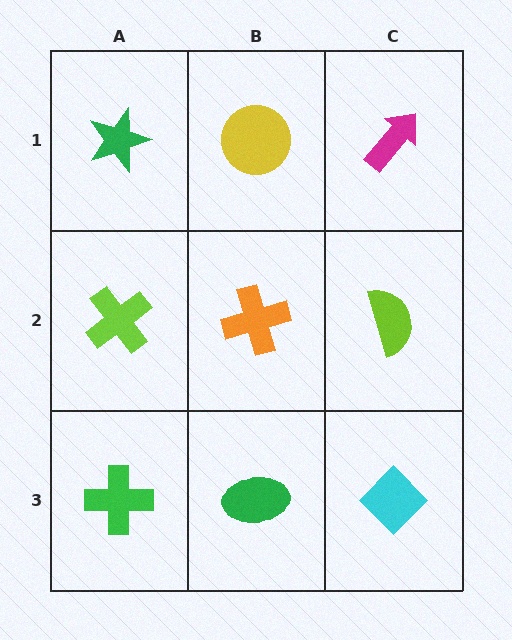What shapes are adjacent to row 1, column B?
An orange cross (row 2, column B), a green star (row 1, column A), a magenta arrow (row 1, column C).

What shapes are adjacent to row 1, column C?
A lime semicircle (row 2, column C), a yellow circle (row 1, column B).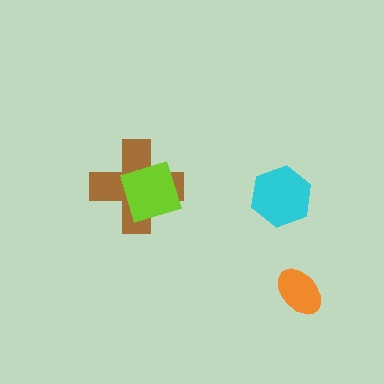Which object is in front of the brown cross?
The lime diamond is in front of the brown cross.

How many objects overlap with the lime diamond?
1 object overlaps with the lime diamond.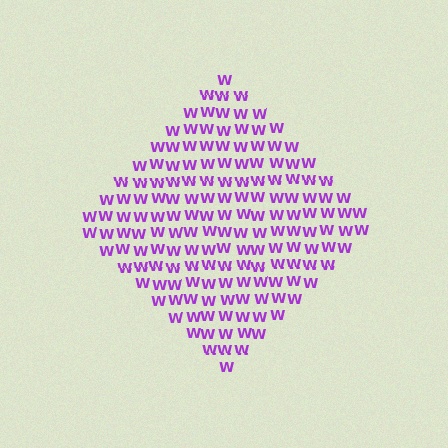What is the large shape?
The large shape is a diamond.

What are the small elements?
The small elements are letter W's.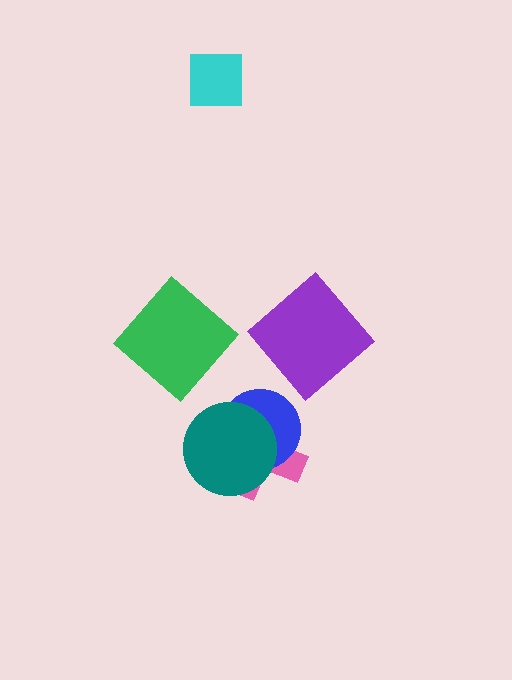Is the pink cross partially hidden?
Yes, it is partially covered by another shape.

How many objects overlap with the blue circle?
2 objects overlap with the blue circle.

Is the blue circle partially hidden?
Yes, it is partially covered by another shape.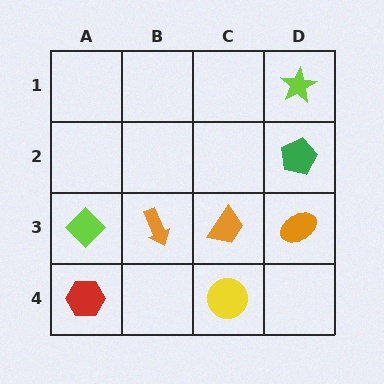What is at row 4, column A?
A red hexagon.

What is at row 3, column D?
An orange ellipse.